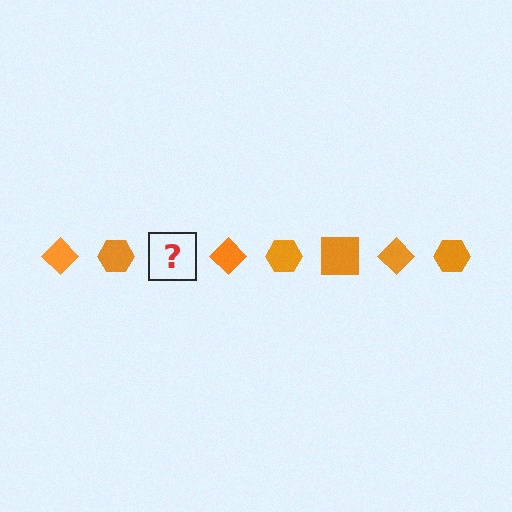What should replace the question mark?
The question mark should be replaced with an orange square.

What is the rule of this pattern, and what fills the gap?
The rule is that the pattern cycles through diamond, hexagon, square shapes in orange. The gap should be filled with an orange square.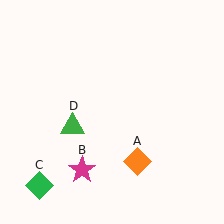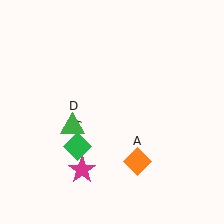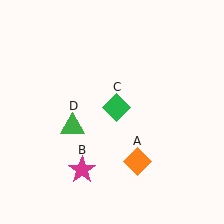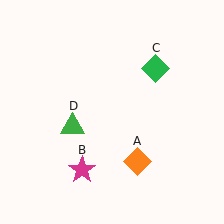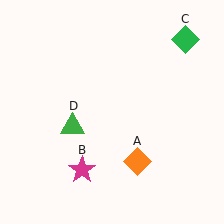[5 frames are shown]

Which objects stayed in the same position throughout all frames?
Orange diamond (object A) and magenta star (object B) and green triangle (object D) remained stationary.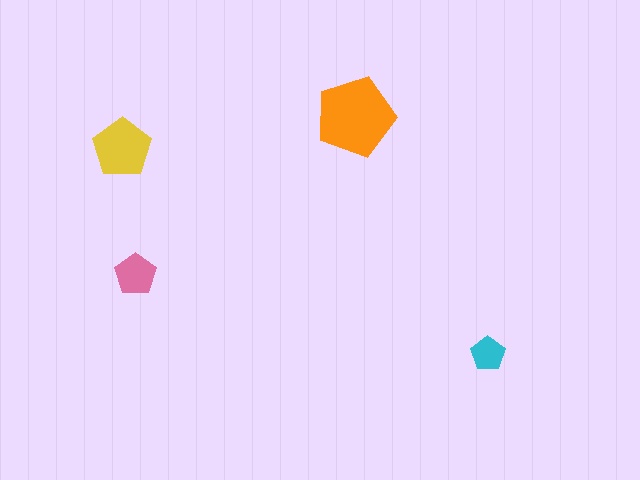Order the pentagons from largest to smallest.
the orange one, the yellow one, the pink one, the cyan one.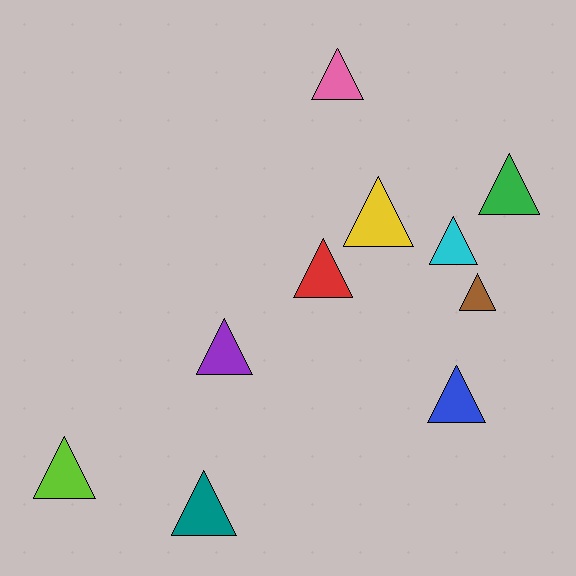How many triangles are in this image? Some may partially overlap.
There are 10 triangles.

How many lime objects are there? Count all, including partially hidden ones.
There is 1 lime object.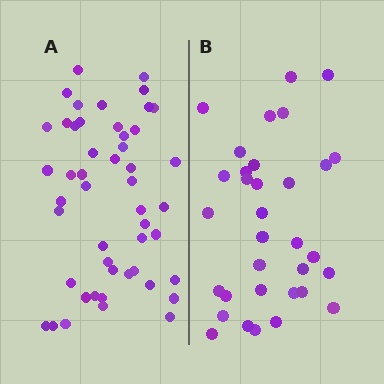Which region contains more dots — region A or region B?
Region A (the left region) has more dots.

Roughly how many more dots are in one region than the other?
Region A has approximately 15 more dots than region B.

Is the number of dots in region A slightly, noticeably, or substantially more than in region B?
Region A has substantially more. The ratio is roughly 1.5 to 1.